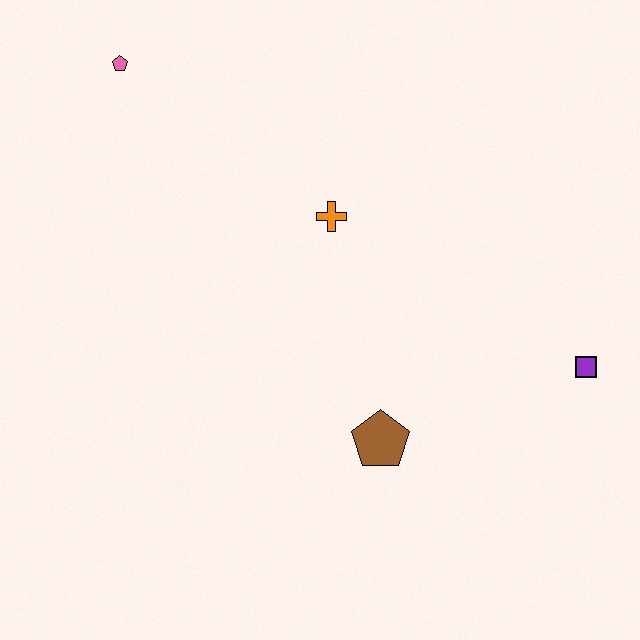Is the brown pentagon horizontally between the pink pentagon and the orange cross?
No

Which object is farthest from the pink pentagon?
The purple square is farthest from the pink pentagon.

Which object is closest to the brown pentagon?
The purple square is closest to the brown pentagon.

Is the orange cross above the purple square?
Yes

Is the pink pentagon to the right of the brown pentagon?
No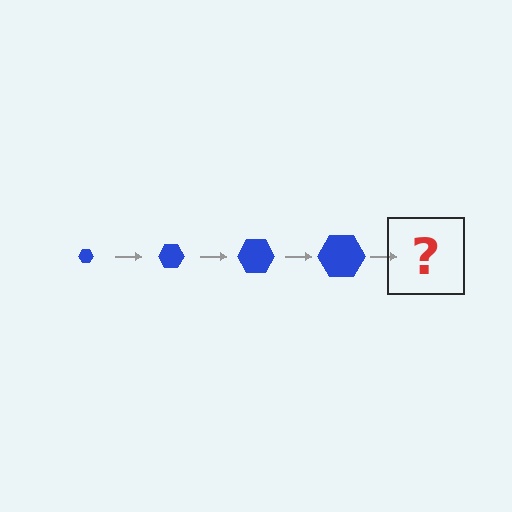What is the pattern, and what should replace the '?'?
The pattern is that the hexagon gets progressively larger each step. The '?' should be a blue hexagon, larger than the previous one.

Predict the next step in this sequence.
The next step is a blue hexagon, larger than the previous one.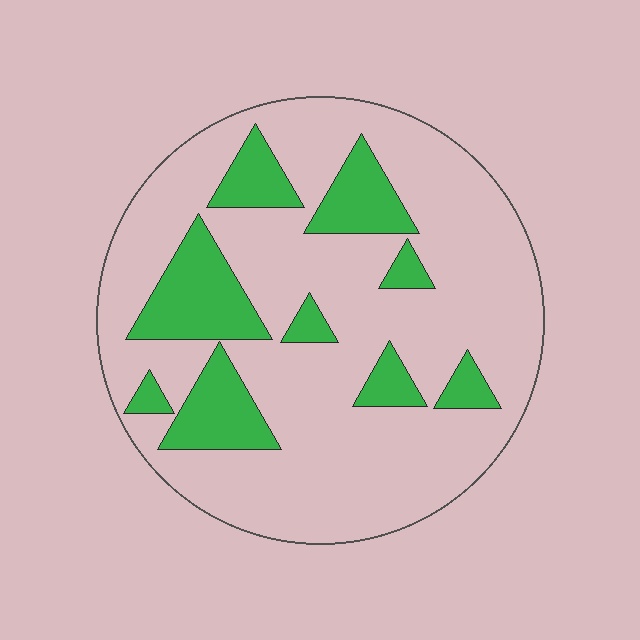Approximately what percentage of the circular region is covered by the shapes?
Approximately 20%.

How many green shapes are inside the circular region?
9.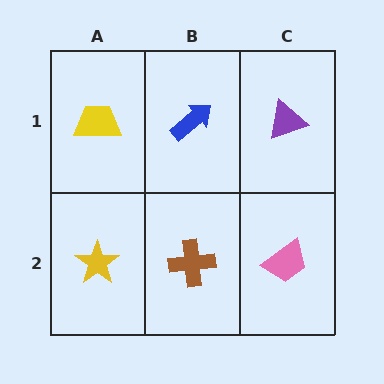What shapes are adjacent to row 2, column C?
A purple triangle (row 1, column C), a brown cross (row 2, column B).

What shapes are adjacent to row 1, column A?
A yellow star (row 2, column A), a blue arrow (row 1, column B).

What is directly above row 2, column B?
A blue arrow.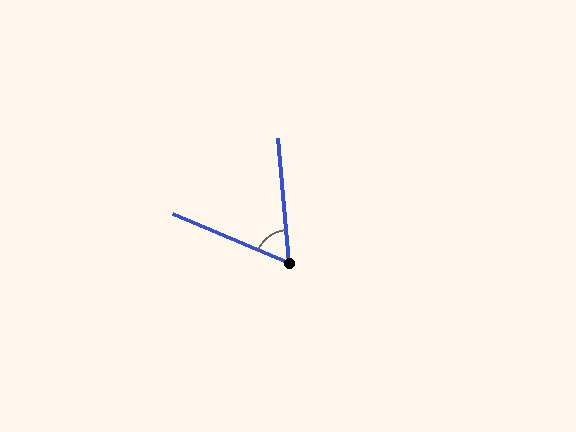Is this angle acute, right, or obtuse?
It is acute.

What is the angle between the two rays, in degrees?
Approximately 62 degrees.